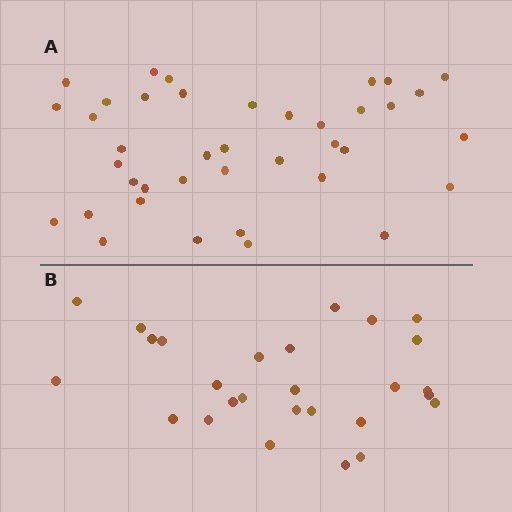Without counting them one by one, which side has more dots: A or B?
Region A (the top region) has more dots.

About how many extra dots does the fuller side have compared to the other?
Region A has roughly 12 or so more dots than region B.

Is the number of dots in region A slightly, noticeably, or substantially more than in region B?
Region A has noticeably more, but not dramatically so. The ratio is roughly 1.4 to 1.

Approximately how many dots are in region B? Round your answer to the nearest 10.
About 30 dots. (The exact count is 27, which rounds to 30.)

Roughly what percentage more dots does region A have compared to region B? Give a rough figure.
About 45% more.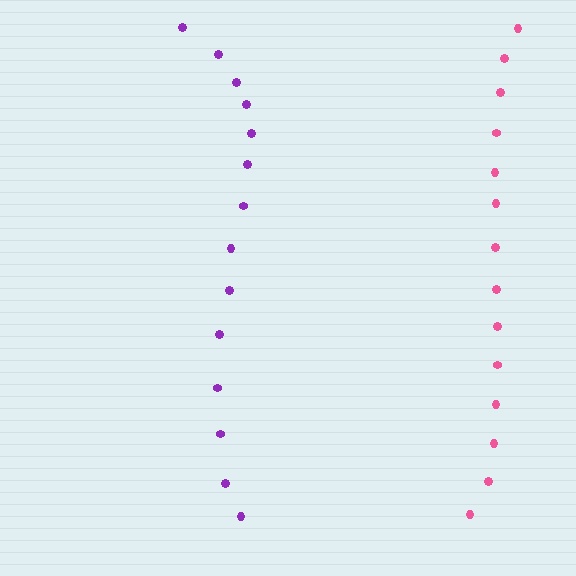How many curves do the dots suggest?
There are 2 distinct paths.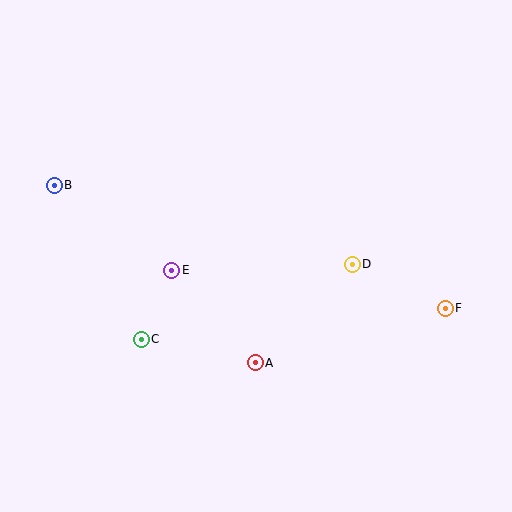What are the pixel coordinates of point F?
Point F is at (445, 308).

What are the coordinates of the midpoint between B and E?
The midpoint between B and E is at (113, 228).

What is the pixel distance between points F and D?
The distance between F and D is 103 pixels.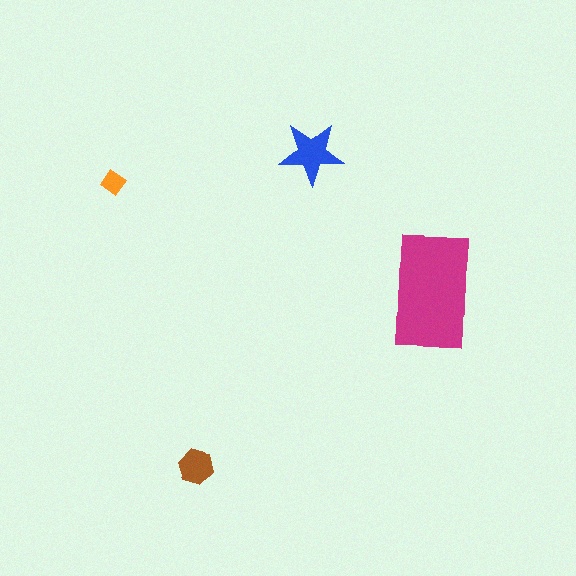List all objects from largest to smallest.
The magenta rectangle, the blue star, the brown hexagon, the orange diamond.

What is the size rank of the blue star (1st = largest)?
2nd.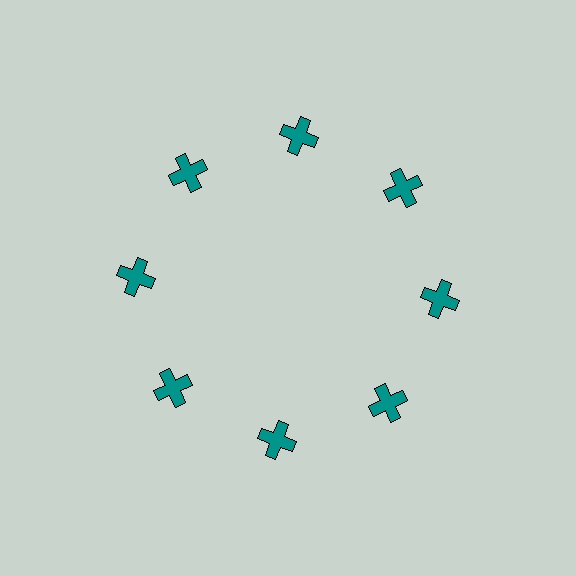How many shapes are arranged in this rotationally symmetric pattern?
There are 8 shapes, arranged in 8 groups of 1.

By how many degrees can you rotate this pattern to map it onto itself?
The pattern maps onto itself every 45 degrees of rotation.